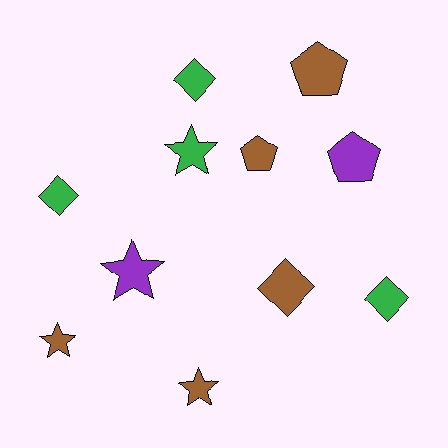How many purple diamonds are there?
There are no purple diamonds.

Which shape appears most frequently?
Star, with 4 objects.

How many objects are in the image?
There are 11 objects.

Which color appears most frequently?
Brown, with 5 objects.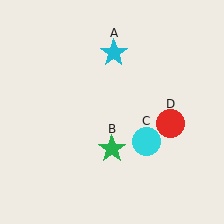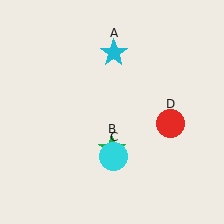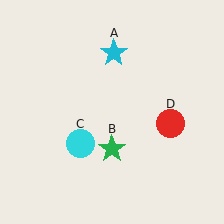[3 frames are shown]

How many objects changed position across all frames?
1 object changed position: cyan circle (object C).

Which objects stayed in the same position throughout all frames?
Cyan star (object A) and green star (object B) and red circle (object D) remained stationary.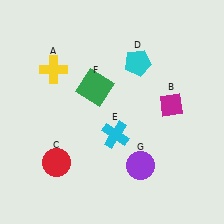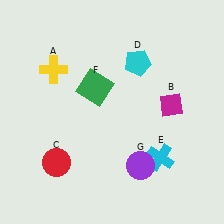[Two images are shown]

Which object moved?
The cyan cross (E) moved right.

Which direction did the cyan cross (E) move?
The cyan cross (E) moved right.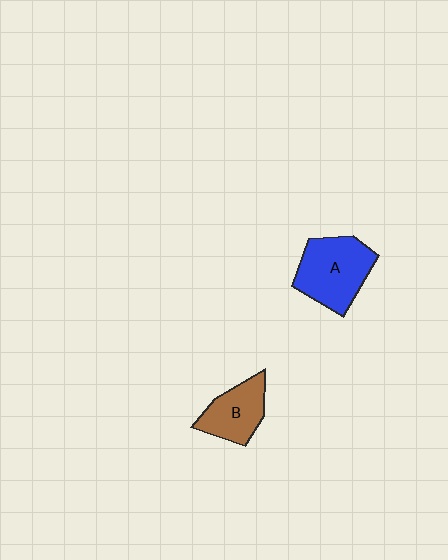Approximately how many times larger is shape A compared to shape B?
Approximately 1.4 times.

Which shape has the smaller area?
Shape B (brown).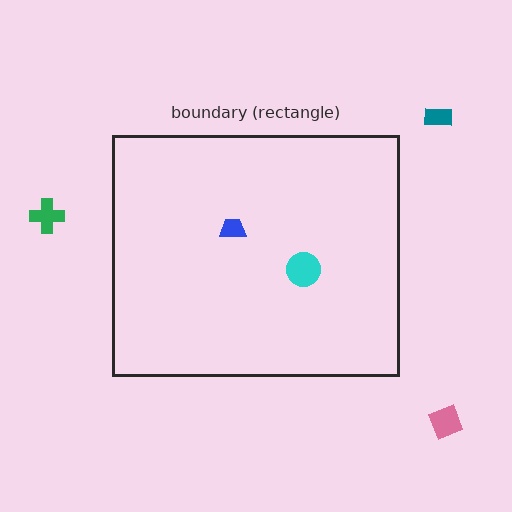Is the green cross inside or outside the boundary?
Outside.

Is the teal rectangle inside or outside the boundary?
Outside.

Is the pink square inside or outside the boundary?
Outside.